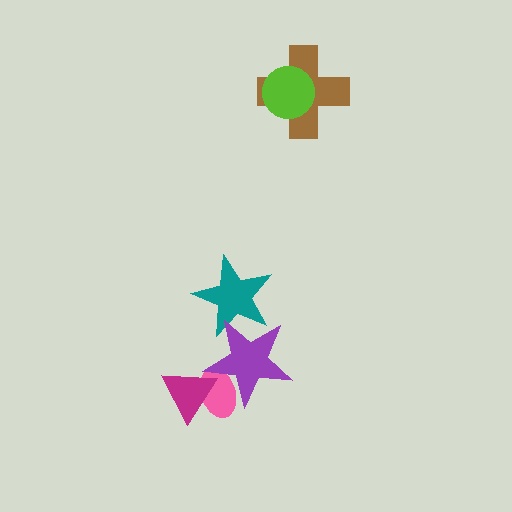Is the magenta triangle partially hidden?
Yes, it is partially covered by another shape.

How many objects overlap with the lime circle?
1 object overlaps with the lime circle.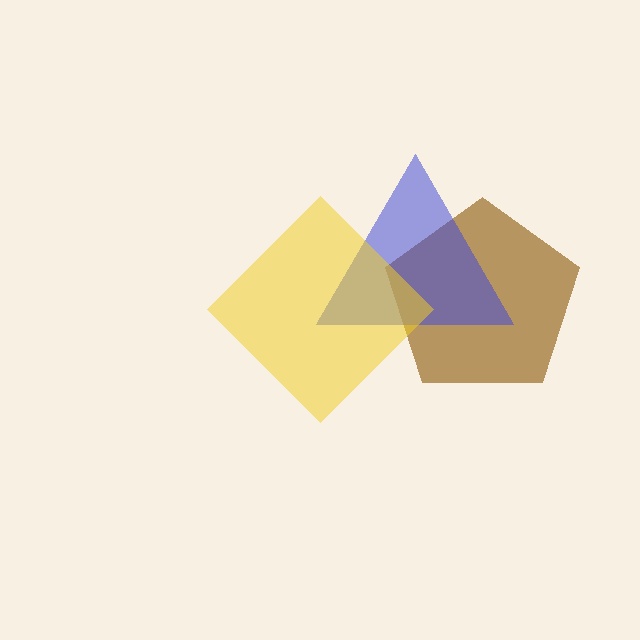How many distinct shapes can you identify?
There are 3 distinct shapes: a brown pentagon, a blue triangle, a yellow diamond.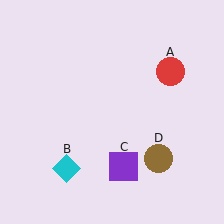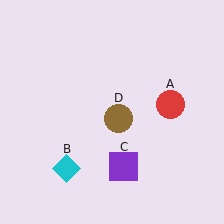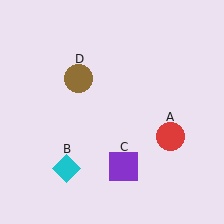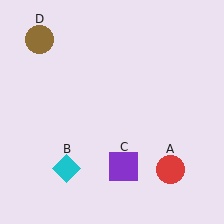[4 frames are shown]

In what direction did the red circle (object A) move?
The red circle (object A) moved down.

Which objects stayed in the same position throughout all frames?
Cyan diamond (object B) and purple square (object C) remained stationary.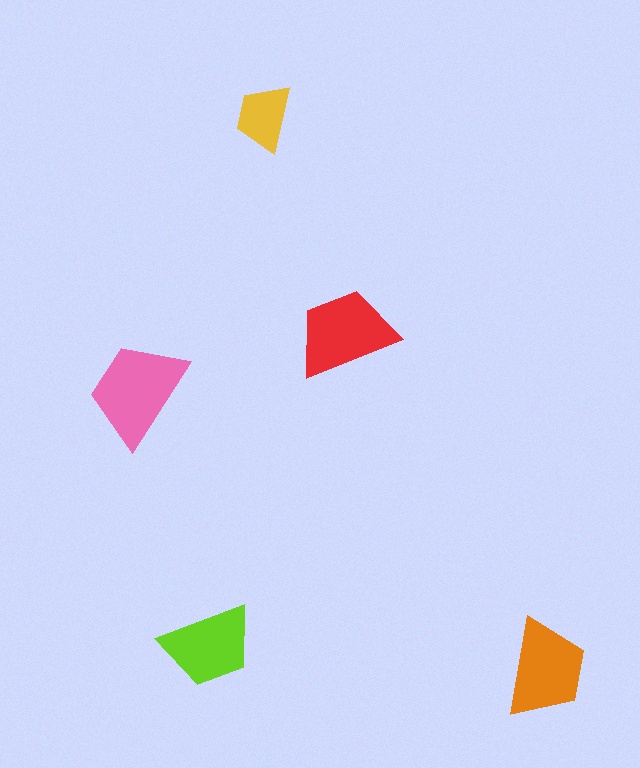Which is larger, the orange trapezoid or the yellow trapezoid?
The orange one.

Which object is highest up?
The yellow trapezoid is topmost.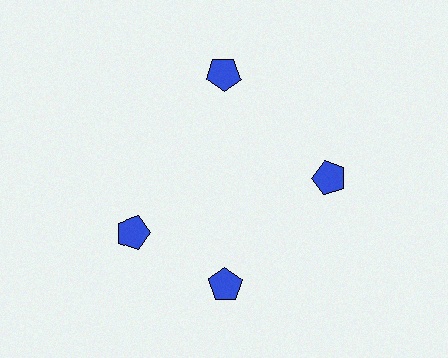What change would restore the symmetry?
The symmetry would be restored by rotating it back into even spacing with its neighbors so that all 4 pentagons sit at equal angles and equal distance from the center.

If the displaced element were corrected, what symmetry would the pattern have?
It would have 4-fold rotational symmetry — the pattern would map onto itself every 90 degrees.